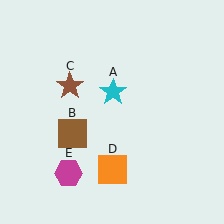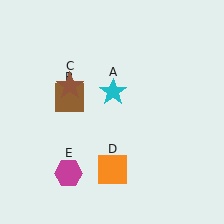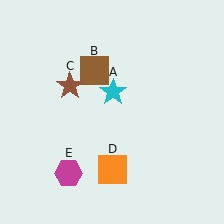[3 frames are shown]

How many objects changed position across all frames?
1 object changed position: brown square (object B).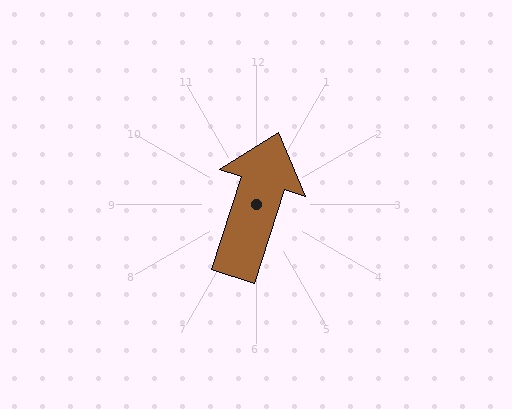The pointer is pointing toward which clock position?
Roughly 1 o'clock.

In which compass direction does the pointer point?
North.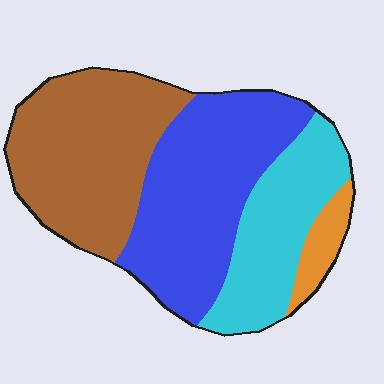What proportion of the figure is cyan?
Cyan covers around 25% of the figure.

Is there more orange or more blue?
Blue.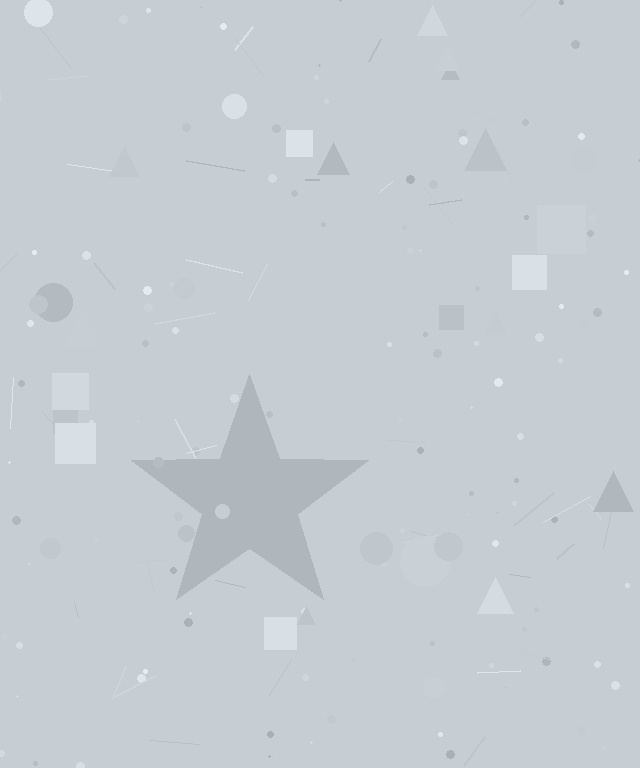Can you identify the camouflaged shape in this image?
The camouflaged shape is a star.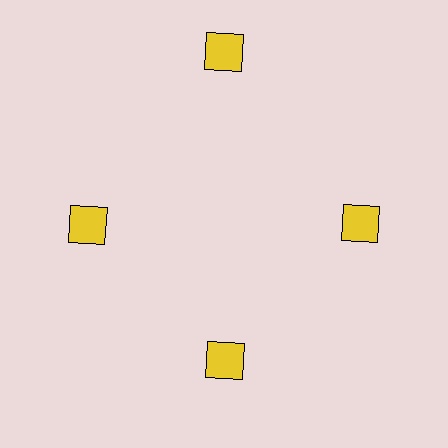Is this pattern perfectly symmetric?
No. The 4 yellow squares are arranged in a ring, but one element near the 12 o'clock position is pushed outward from the center, breaking the 4-fold rotational symmetry.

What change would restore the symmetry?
The symmetry would be restored by moving it inward, back onto the ring so that all 4 squares sit at equal angles and equal distance from the center.